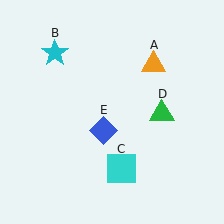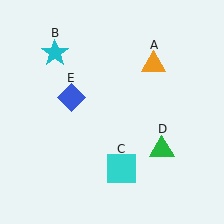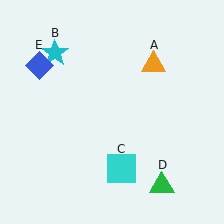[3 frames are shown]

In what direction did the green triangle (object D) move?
The green triangle (object D) moved down.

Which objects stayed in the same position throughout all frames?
Orange triangle (object A) and cyan star (object B) and cyan square (object C) remained stationary.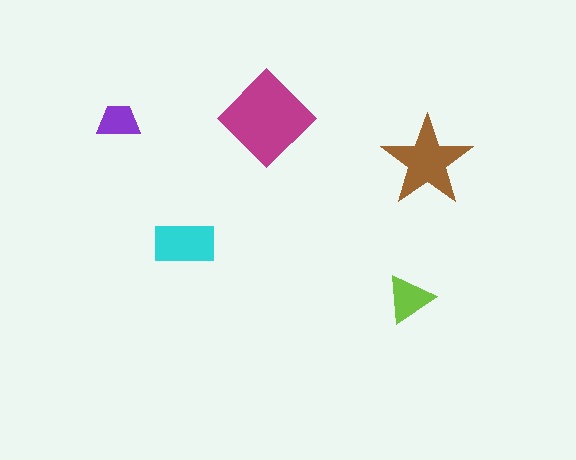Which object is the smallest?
The purple trapezoid.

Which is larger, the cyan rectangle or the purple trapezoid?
The cyan rectangle.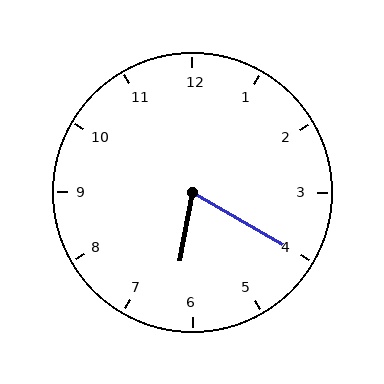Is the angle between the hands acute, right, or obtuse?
It is acute.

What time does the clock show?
6:20.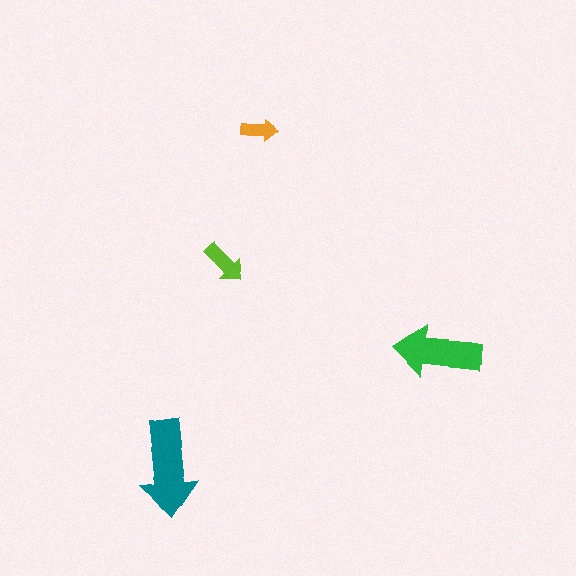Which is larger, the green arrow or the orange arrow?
The green one.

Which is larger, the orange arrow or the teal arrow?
The teal one.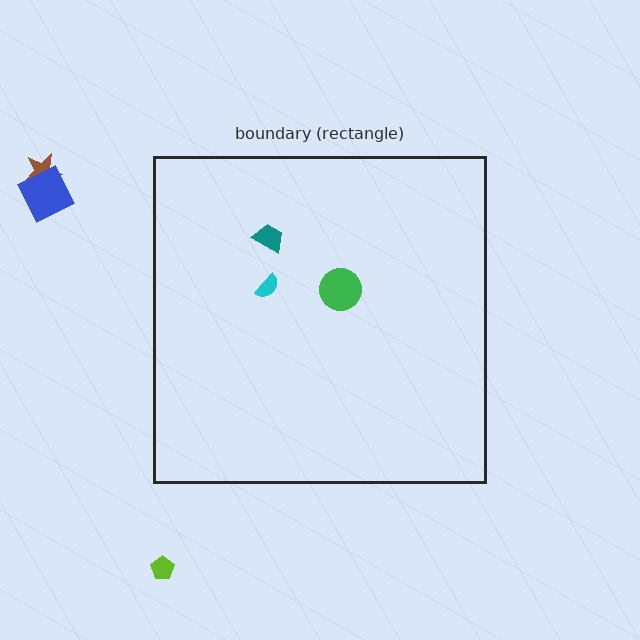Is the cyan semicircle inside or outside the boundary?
Inside.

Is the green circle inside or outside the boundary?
Inside.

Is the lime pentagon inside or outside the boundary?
Outside.